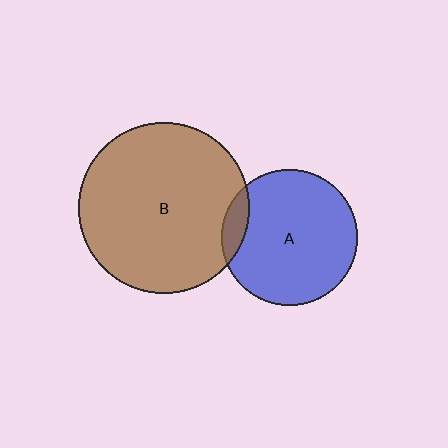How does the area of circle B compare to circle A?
Approximately 1.6 times.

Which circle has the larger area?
Circle B (brown).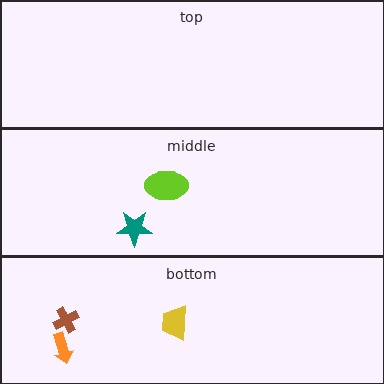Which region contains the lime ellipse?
The middle region.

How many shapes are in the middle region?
2.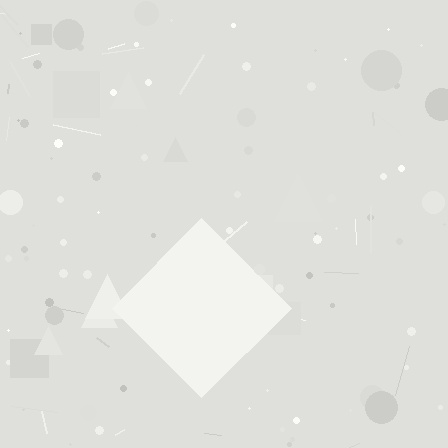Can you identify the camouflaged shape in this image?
The camouflaged shape is a diamond.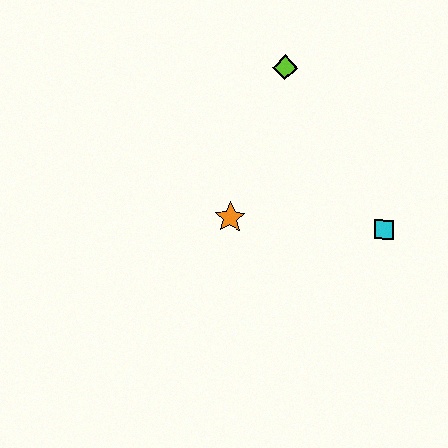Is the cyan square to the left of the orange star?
No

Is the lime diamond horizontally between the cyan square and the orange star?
Yes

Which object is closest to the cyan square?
The orange star is closest to the cyan square.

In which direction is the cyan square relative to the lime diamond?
The cyan square is below the lime diamond.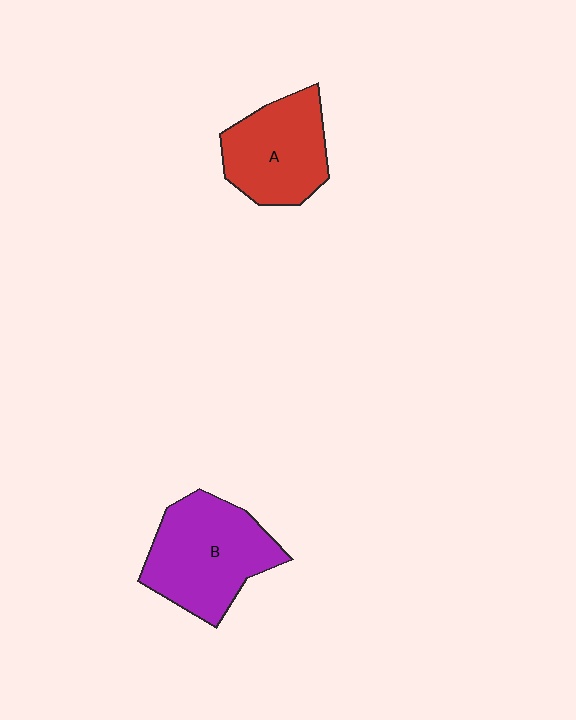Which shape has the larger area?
Shape B (purple).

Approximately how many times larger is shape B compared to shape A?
Approximately 1.2 times.